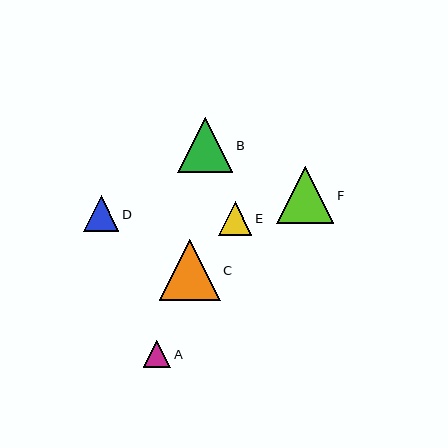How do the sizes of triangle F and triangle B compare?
Triangle F and triangle B are approximately the same size.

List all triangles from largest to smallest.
From largest to smallest: C, F, B, D, E, A.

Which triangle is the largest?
Triangle C is the largest with a size of approximately 60 pixels.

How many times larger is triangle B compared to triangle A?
Triangle B is approximately 2.0 times the size of triangle A.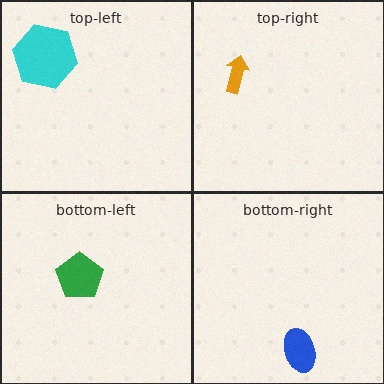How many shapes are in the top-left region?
1.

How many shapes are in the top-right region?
1.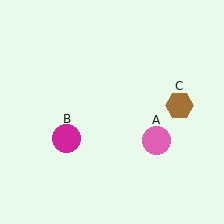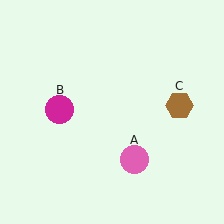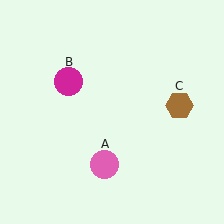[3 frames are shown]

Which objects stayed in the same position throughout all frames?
Brown hexagon (object C) remained stationary.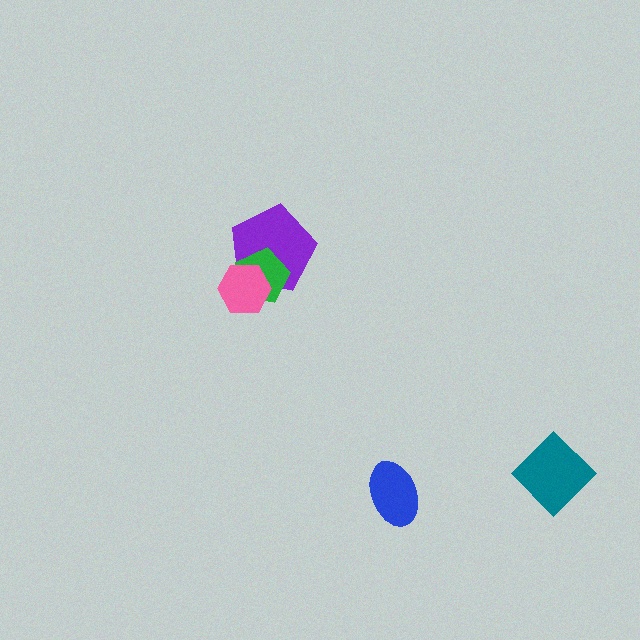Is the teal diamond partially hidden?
No, no other shape covers it.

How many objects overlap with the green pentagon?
2 objects overlap with the green pentagon.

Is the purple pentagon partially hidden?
Yes, it is partially covered by another shape.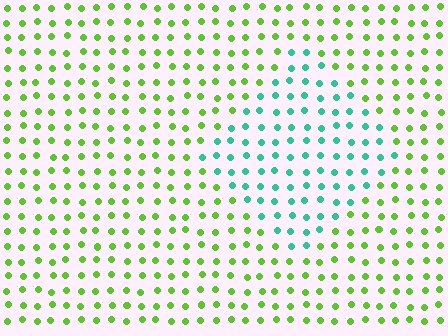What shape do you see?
I see a diamond.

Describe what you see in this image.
The image is filled with small lime elements in a uniform arrangement. A diamond-shaped region is visible where the elements are tinted to a slightly different hue, forming a subtle color boundary.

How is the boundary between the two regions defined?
The boundary is defined purely by a slight shift in hue (about 59 degrees). Spacing, size, and orientation are identical on both sides.